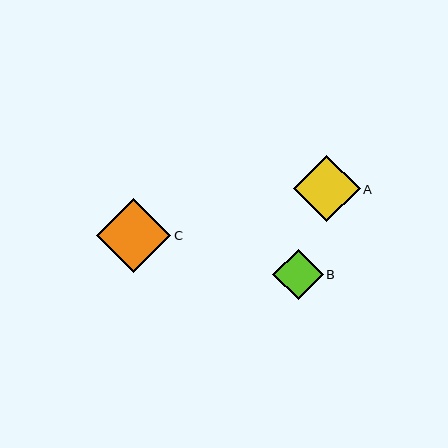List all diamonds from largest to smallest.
From largest to smallest: C, A, B.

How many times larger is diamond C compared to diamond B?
Diamond C is approximately 1.5 times the size of diamond B.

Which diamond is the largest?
Diamond C is the largest with a size of approximately 75 pixels.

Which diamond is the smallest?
Diamond B is the smallest with a size of approximately 51 pixels.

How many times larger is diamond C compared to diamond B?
Diamond C is approximately 1.5 times the size of diamond B.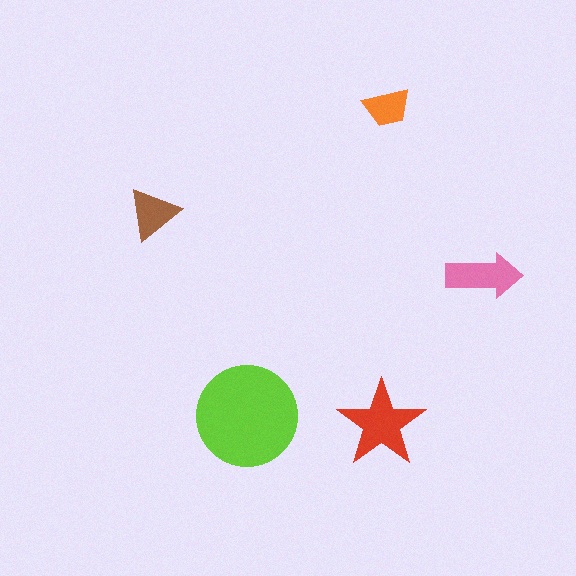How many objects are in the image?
There are 5 objects in the image.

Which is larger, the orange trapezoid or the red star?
The red star.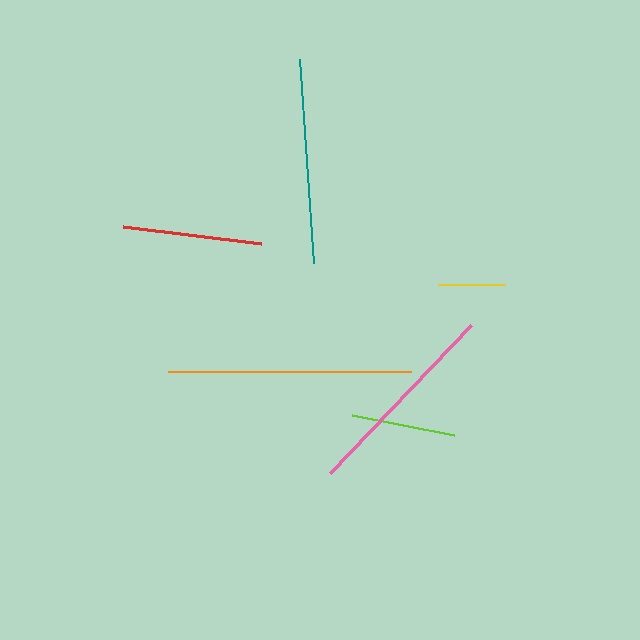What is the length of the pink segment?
The pink segment is approximately 204 pixels long.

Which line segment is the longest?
The orange line is the longest at approximately 243 pixels.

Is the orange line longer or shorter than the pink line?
The orange line is longer than the pink line.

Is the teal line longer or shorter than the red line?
The teal line is longer than the red line.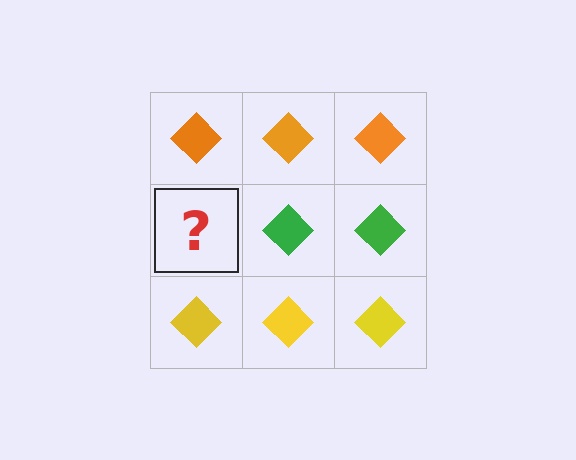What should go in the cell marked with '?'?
The missing cell should contain a green diamond.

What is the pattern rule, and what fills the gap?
The rule is that each row has a consistent color. The gap should be filled with a green diamond.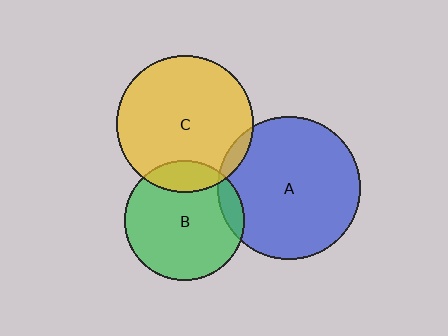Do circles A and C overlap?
Yes.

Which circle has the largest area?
Circle A (blue).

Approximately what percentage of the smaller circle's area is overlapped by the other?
Approximately 5%.